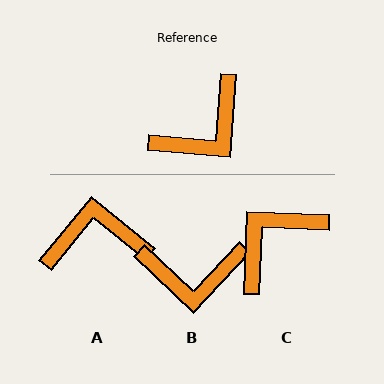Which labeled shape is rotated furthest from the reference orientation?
C, about 178 degrees away.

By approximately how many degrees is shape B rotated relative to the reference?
Approximately 39 degrees clockwise.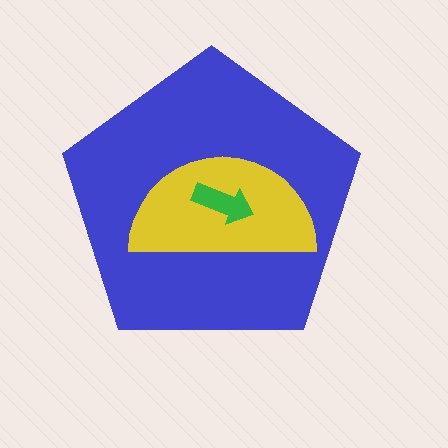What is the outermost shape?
The blue pentagon.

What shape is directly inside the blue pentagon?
The yellow semicircle.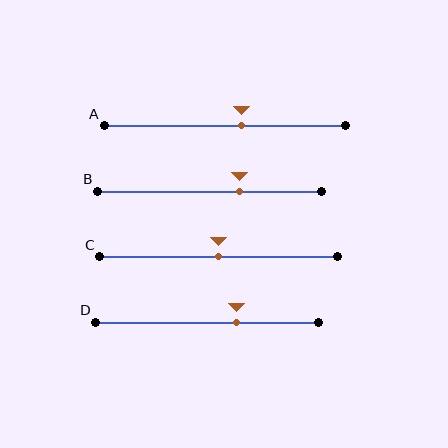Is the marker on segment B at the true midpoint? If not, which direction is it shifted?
No, the marker on segment B is shifted to the right by about 13% of the segment length.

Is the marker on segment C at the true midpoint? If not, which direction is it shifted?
Yes, the marker on segment C is at the true midpoint.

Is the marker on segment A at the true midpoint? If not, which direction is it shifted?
No, the marker on segment A is shifted to the right by about 7% of the segment length.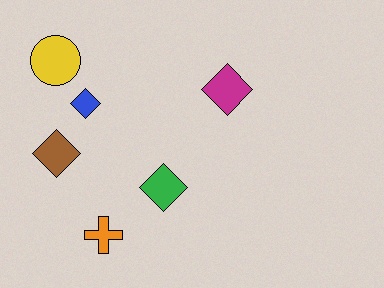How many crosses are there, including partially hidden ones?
There is 1 cross.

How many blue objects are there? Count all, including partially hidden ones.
There is 1 blue object.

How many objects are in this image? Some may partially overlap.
There are 6 objects.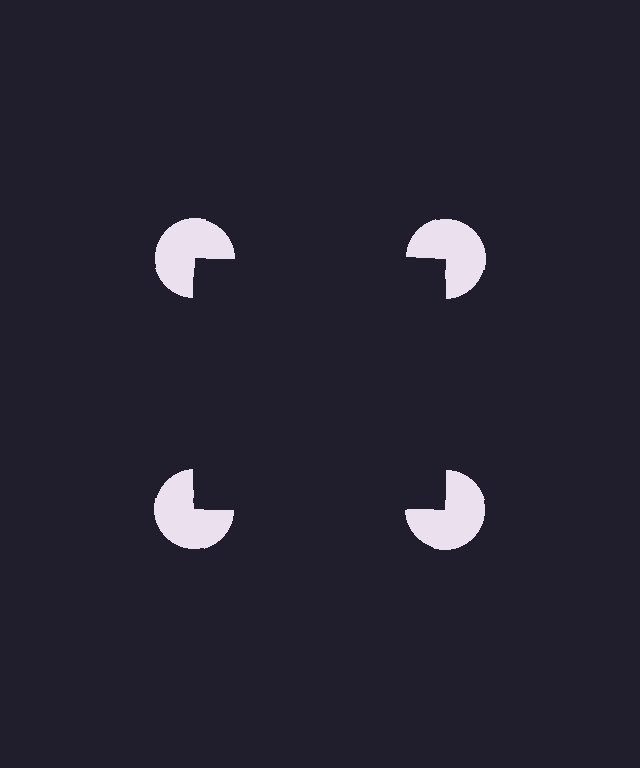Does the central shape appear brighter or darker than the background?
It typically appears slightly darker than the background, even though no actual brightness change is drawn.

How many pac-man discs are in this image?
There are 4 — one at each vertex of the illusory square.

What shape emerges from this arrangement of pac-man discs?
An illusory square — its edges are inferred from the aligned wedge cuts in the pac-man discs, not physically drawn.